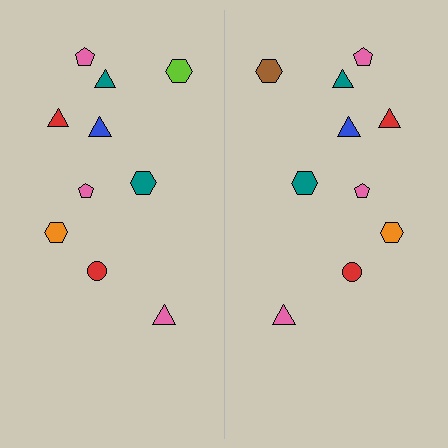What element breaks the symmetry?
The brown hexagon on the right side breaks the symmetry — its mirror counterpart is lime.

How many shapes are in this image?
There are 20 shapes in this image.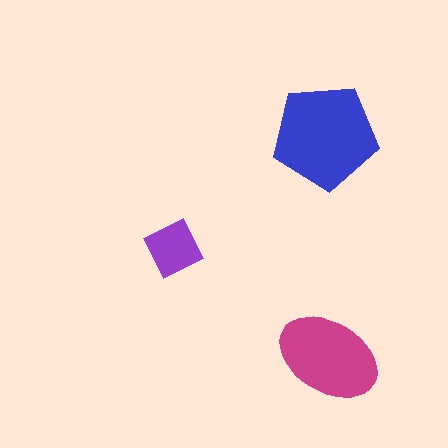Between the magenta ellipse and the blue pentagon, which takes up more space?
The blue pentagon.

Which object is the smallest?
The purple square.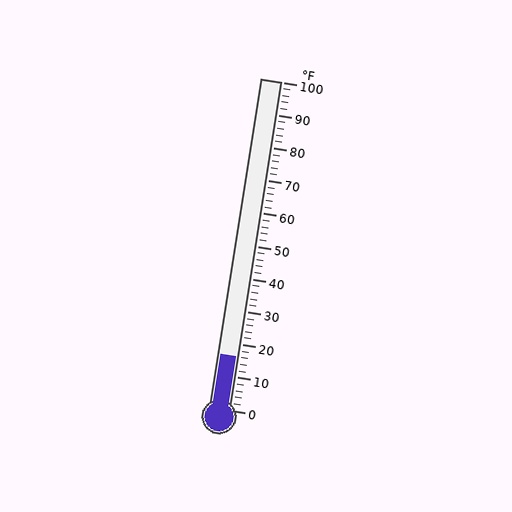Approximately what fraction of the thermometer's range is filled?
The thermometer is filled to approximately 15% of its range.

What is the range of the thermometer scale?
The thermometer scale ranges from 0°F to 100°F.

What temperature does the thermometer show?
The thermometer shows approximately 16°F.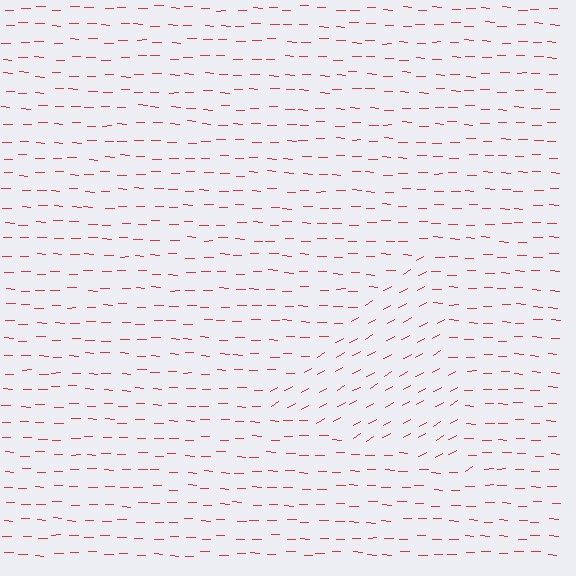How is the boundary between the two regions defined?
The boundary is defined purely by a change in line orientation (approximately 31 degrees difference). All lines are the same color and thickness.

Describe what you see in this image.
The image is filled with small red line segments. A triangle region in the image has lines oriented differently from the surrounding lines, creating a visible texture boundary.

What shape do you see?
I see a triangle.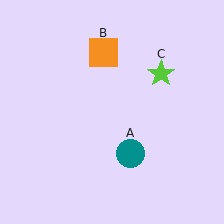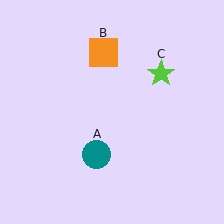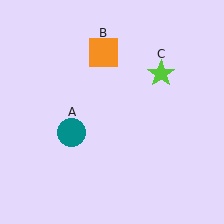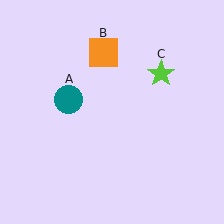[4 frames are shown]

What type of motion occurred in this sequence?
The teal circle (object A) rotated clockwise around the center of the scene.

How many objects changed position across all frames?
1 object changed position: teal circle (object A).